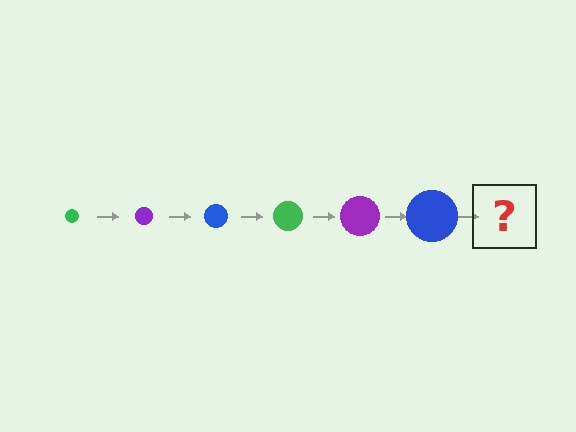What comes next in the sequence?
The next element should be a green circle, larger than the previous one.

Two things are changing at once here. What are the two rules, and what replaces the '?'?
The two rules are that the circle grows larger each step and the color cycles through green, purple, and blue. The '?' should be a green circle, larger than the previous one.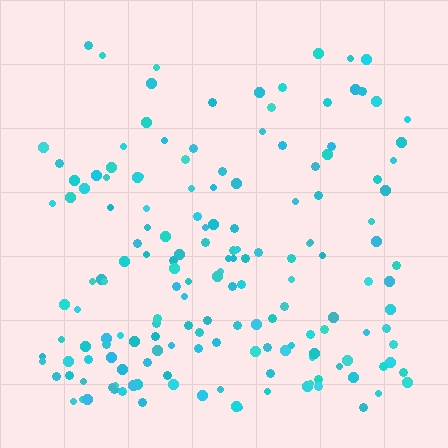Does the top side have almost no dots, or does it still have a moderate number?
Still a moderate number, just noticeably fewer than the bottom.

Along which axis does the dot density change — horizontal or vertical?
Vertical.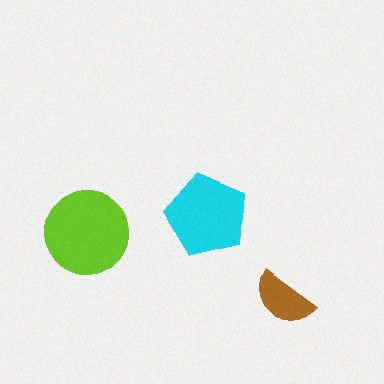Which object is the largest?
The lime circle.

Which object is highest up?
The cyan pentagon is topmost.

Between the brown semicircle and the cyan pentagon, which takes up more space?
The cyan pentagon.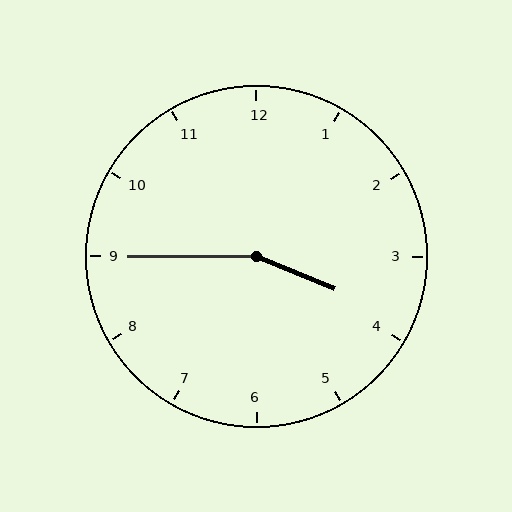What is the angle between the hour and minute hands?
Approximately 158 degrees.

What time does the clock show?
3:45.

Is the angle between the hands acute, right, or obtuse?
It is obtuse.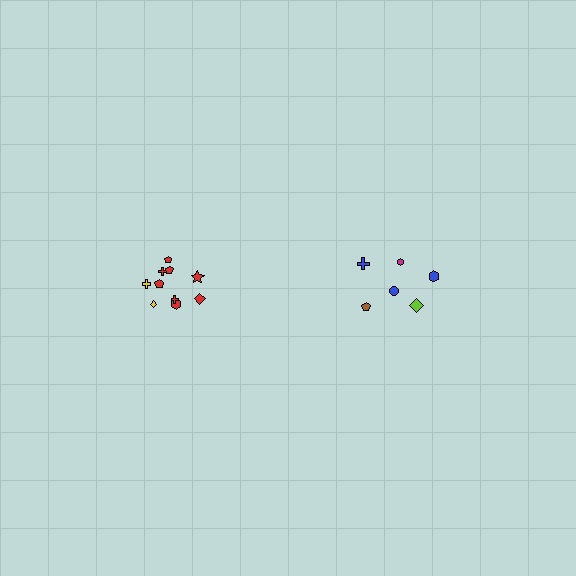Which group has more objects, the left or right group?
The left group.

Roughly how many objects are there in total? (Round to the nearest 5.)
Roughly 15 objects in total.